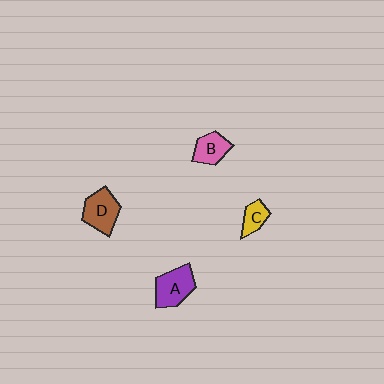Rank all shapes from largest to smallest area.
From largest to smallest: A (purple), D (brown), B (pink), C (yellow).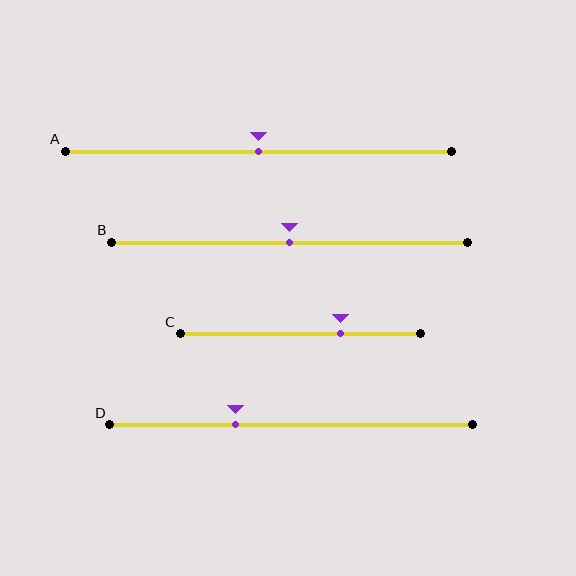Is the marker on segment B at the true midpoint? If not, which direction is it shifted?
Yes, the marker on segment B is at the true midpoint.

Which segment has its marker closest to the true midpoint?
Segment A has its marker closest to the true midpoint.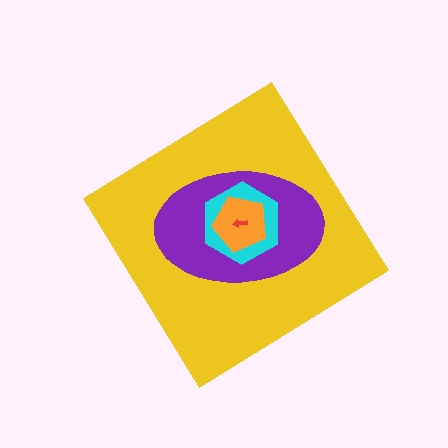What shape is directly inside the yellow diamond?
The purple ellipse.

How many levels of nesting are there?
5.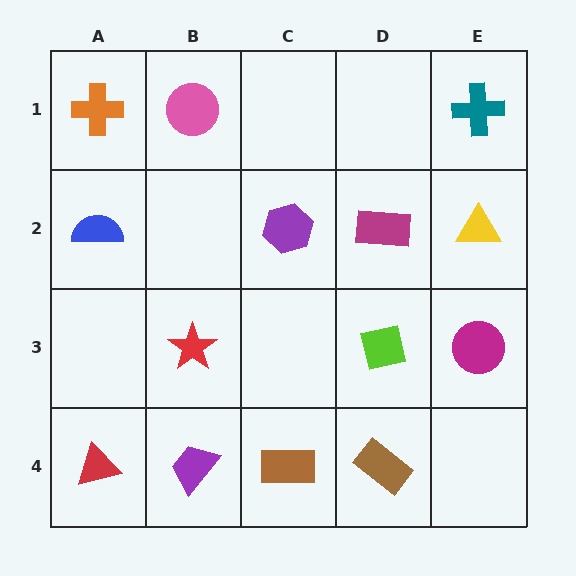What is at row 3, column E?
A magenta circle.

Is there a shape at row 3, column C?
No, that cell is empty.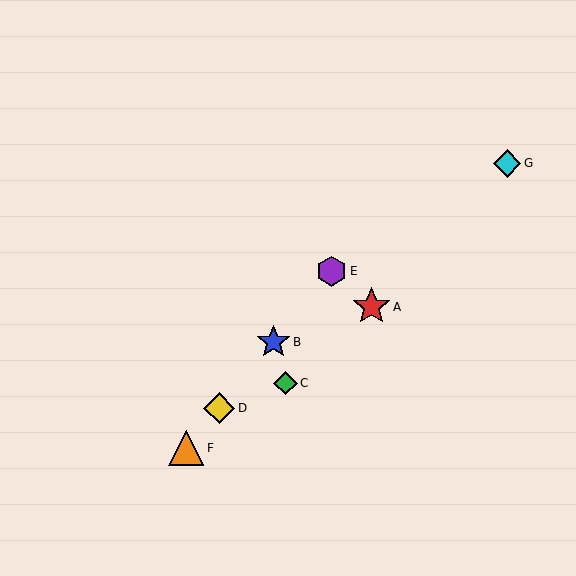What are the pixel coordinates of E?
Object E is at (332, 271).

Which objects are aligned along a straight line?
Objects B, D, E, F are aligned along a straight line.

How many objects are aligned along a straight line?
4 objects (B, D, E, F) are aligned along a straight line.